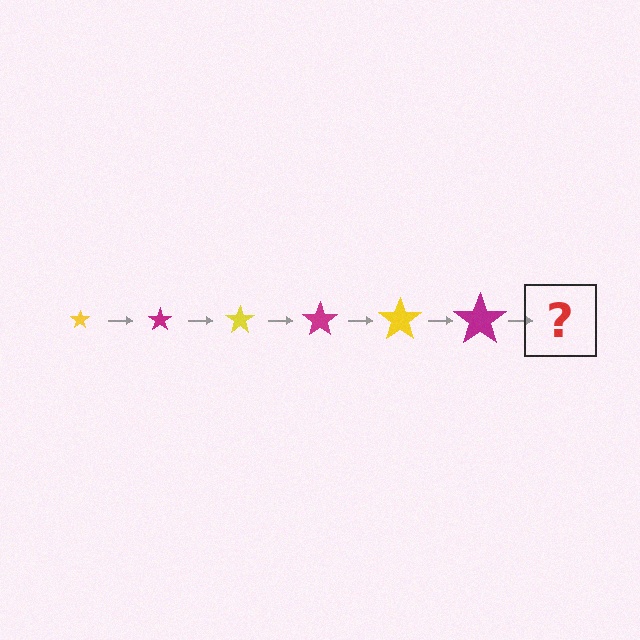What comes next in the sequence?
The next element should be a yellow star, larger than the previous one.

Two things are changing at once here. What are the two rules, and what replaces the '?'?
The two rules are that the star grows larger each step and the color cycles through yellow and magenta. The '?' should be a yellow star, larger than the previous one.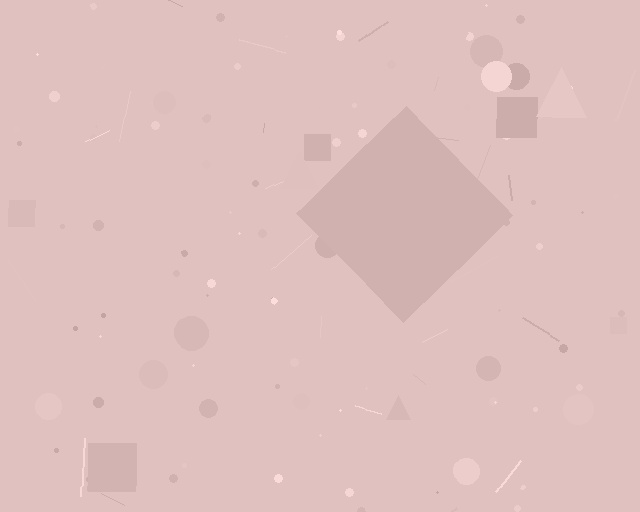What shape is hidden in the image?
A diamond is hidden in the image.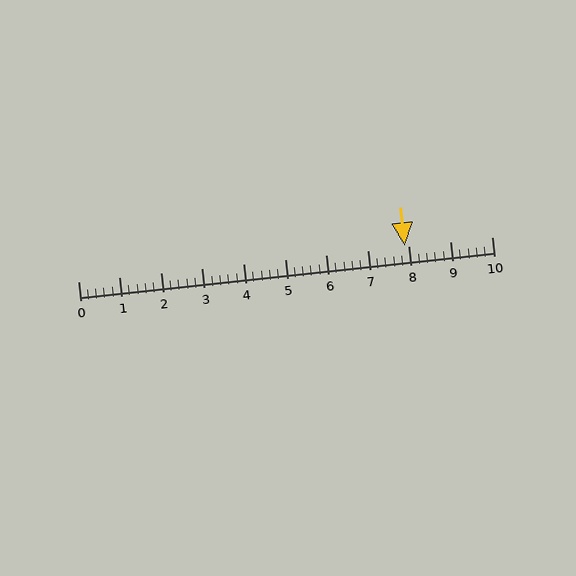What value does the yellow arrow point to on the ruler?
The yellow arrow points to approximately 7.9.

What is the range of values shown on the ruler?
The ruler shows values from 0 to 10.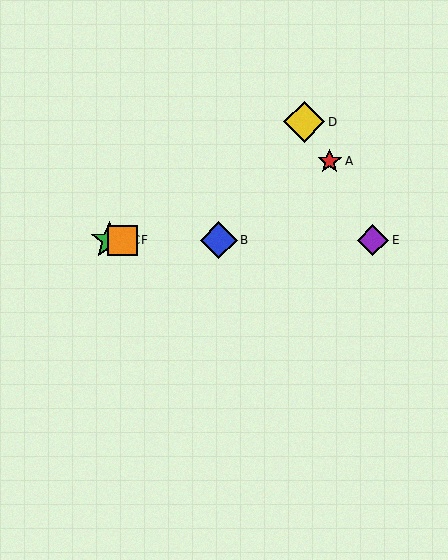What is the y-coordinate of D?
Object D is at y≈122.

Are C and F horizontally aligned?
Yes, both are at y≈240.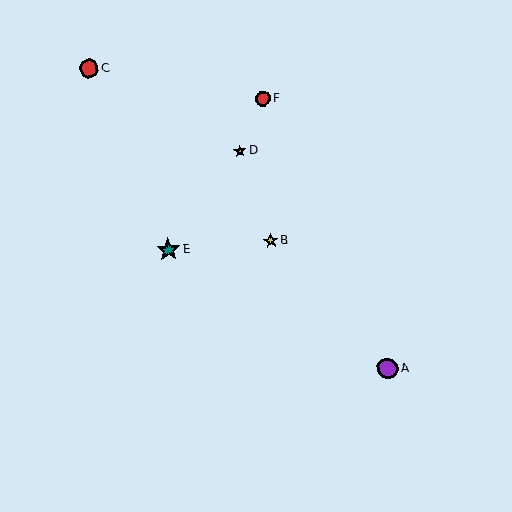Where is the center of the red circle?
The center of the red circle is at (263, 99).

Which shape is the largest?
The teal star (labeled E) is the largest.